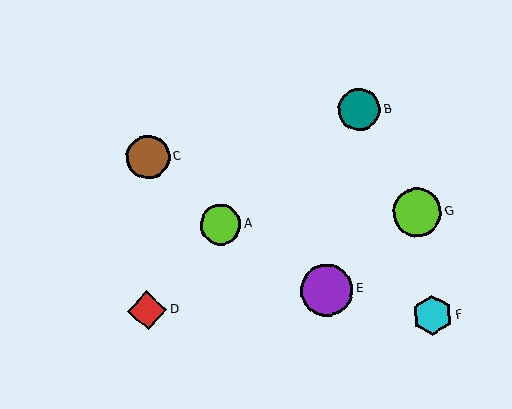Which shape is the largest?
The purple circle (labeled E) is the largest.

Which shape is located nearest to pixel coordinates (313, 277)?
The purple circle (labeled E) at (327, 290) is nearest to that location.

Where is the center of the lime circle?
The center of the lime circle is at (221, 225).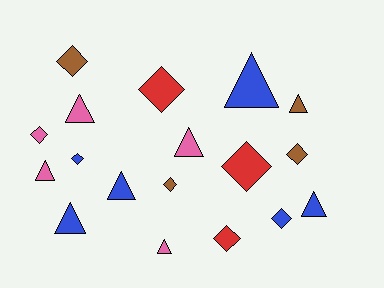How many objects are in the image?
There are 18 objects.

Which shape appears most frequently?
Diamond, with 9 objects.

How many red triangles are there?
There are no red triangles.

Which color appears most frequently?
Blue, with 6 objects.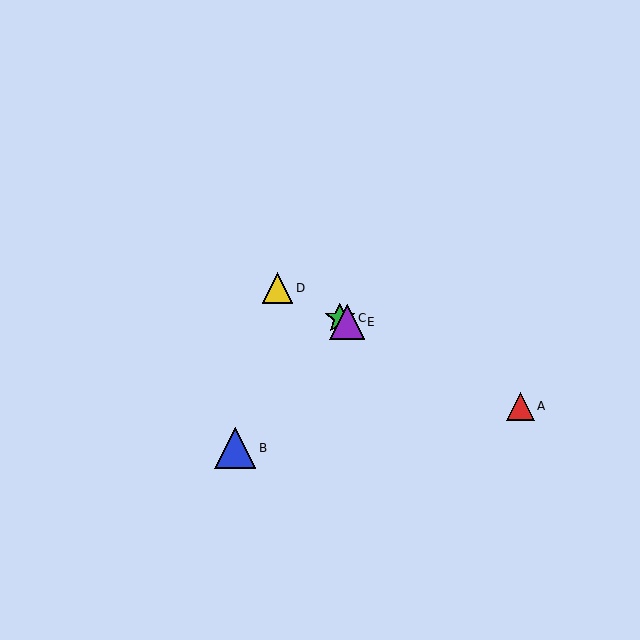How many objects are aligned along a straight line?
4 objects (A, C, D, E) are aligned along a straight line.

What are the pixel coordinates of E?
Object E is at (347, 322).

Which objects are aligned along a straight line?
Objects A, C, D, E are aligned along a straight line.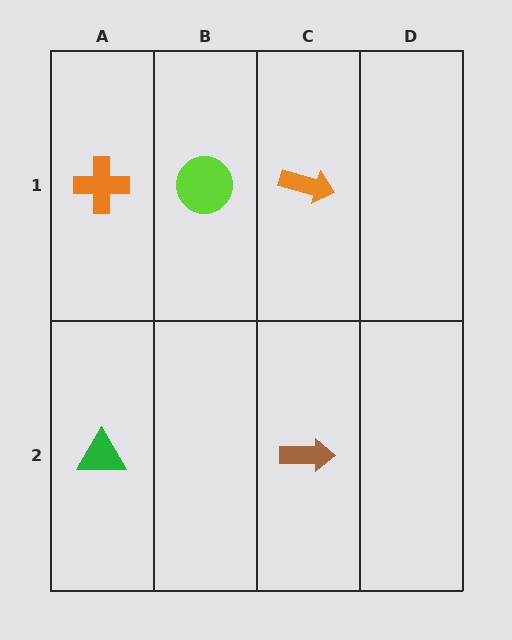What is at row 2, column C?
A brown arrow.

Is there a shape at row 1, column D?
No, that cell is empty.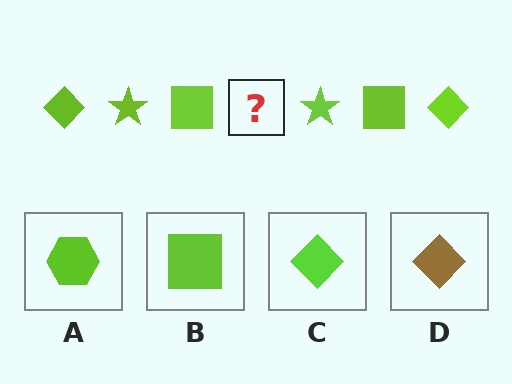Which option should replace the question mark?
Option C.